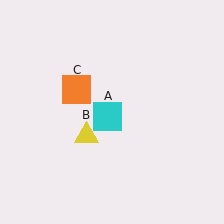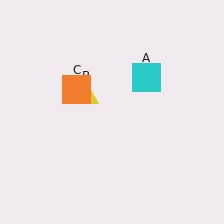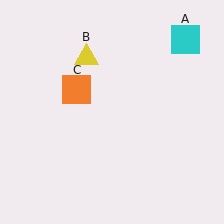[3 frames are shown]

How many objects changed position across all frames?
2 objects changed position: cyan square (object A), yellow triangle (object B).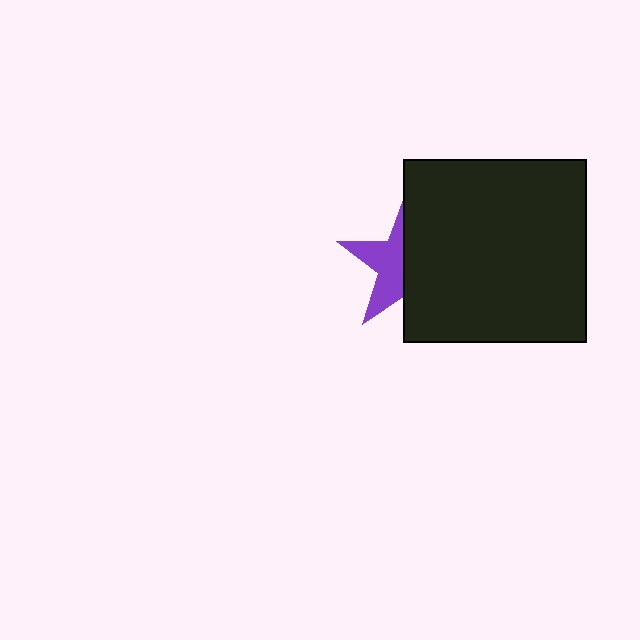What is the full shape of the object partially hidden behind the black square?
The partially hidden object is a purple star.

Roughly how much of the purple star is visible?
About half of it is visible (roughly 46%).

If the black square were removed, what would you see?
You would see the complete purple star.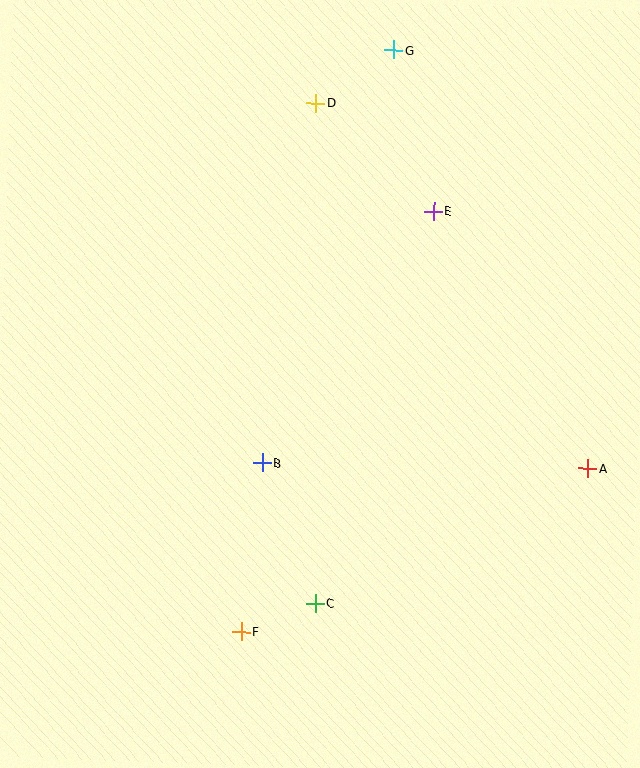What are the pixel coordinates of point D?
Point D is at (316, 103).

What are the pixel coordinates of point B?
Point B is at (262, 463).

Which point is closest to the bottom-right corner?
Point A is closest to the bottom-right corner.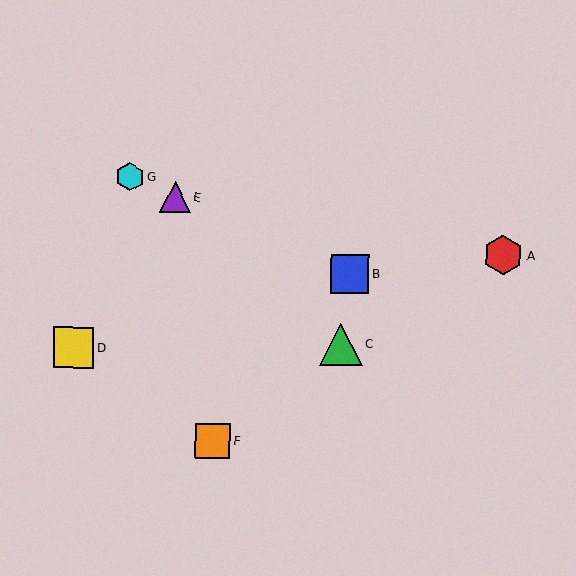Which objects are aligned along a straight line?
Objects B, E, G are aligned along a straight line.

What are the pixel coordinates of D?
Object D is at (74, 348).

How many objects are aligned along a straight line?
3 objects (B, E, G) are aligned along a straight line.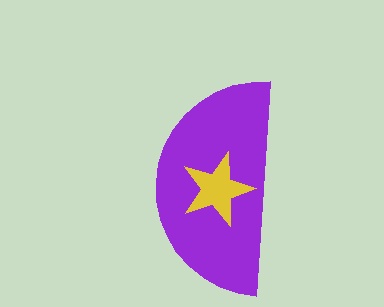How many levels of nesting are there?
2.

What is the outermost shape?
The purple semicircle.